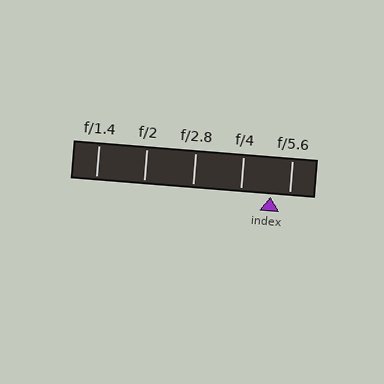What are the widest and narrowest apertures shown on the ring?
The widest aperture shown is f/1.4 and the narrowest is f/5.6.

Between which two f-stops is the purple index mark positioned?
The index mark is between f/4 and f/5.6.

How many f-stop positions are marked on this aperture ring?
There are 5 f-stop positions marked.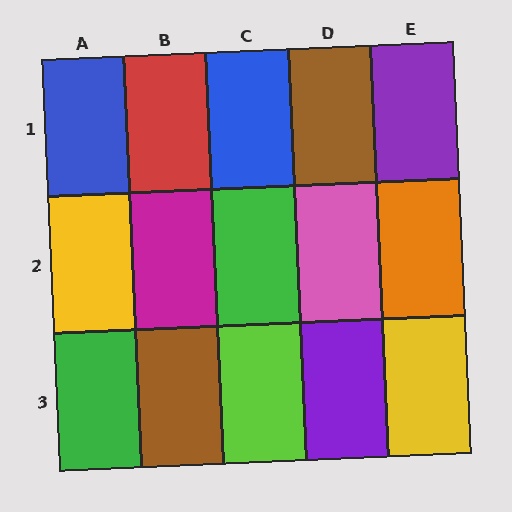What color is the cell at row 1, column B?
Red.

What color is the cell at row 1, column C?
Blue.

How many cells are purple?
2 cells are purple.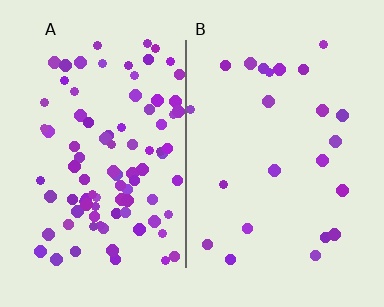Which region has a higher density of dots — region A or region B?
A (the left).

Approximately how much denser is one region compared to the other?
Approximately 3.9× — region A over region B.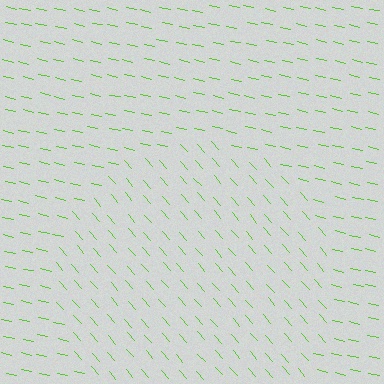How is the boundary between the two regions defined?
The boundary is defined purely by a change in line orientation (approximately 35 degrees difference). All lines are the same color and thickness.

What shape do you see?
I see a circle.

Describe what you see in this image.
The image is filled with small lime line segments. A circle region in the image has lines oriented differently from the surrounding lines, creating a visible texture boundary.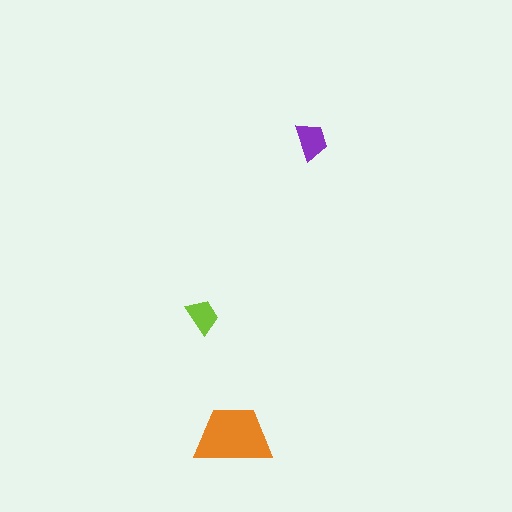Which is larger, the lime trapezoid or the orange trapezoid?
The orange one.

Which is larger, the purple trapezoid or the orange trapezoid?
The orange one.